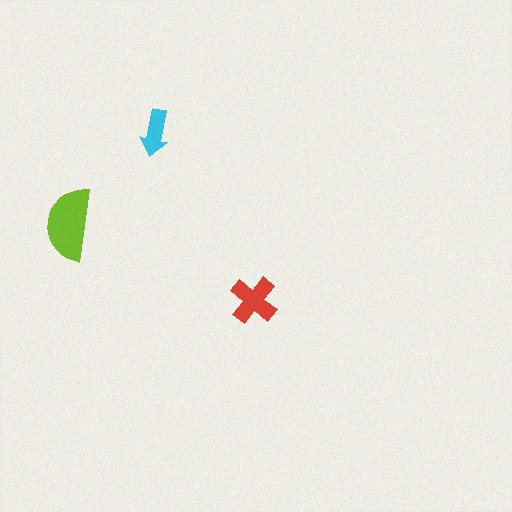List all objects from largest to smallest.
The lime semicircle, the red cross, the cyan arrow.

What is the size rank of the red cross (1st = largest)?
2nd.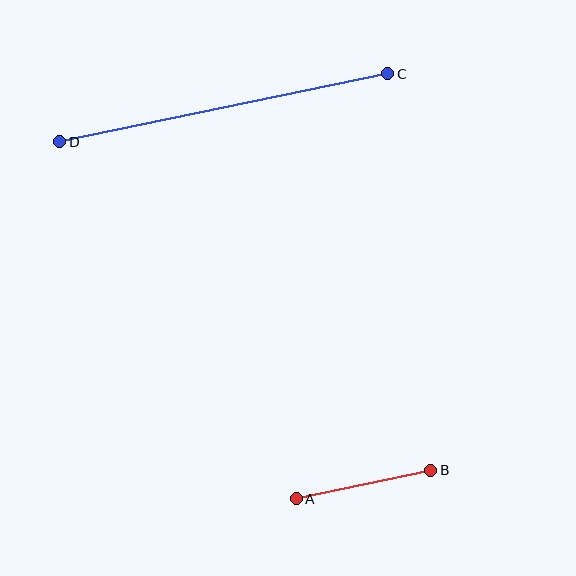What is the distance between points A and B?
The distance is approximately 138 pixels.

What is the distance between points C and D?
The distance is approximately 335 pixels.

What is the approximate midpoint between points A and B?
The midpoint is at approximately (364, 484) pixels.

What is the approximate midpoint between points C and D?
The midpoint is at approximately (224, 108) pixels.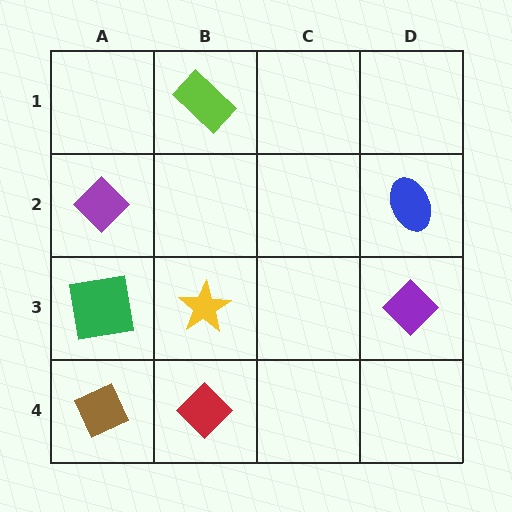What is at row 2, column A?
A purple diamond.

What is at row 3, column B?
A yellow star.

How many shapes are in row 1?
1 shape.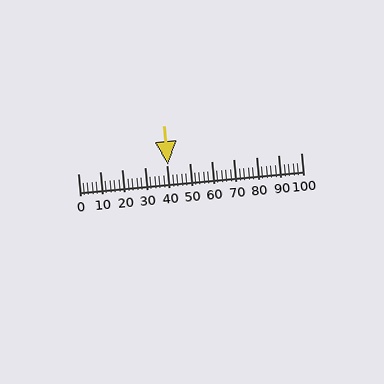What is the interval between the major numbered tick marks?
The major tick marks are spaced 10 units apart.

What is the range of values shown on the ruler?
The ruler shows values from 0 to 100.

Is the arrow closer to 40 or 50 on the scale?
The arrow is closer to 40.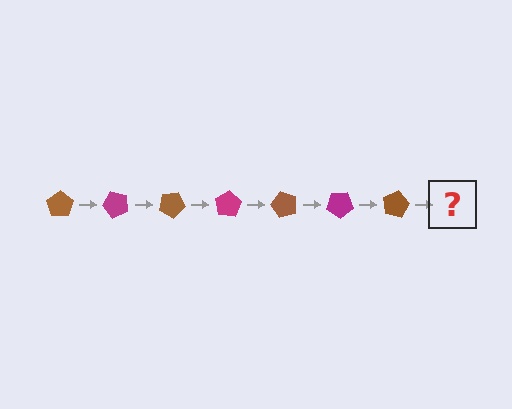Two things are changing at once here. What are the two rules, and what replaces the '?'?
The two rules are that it rotates 50 degrees each step and the color cycles through brown and magenta. The '?' should be a magenta pentagon, rotated 350 degrees from the start.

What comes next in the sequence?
The next element should be a magenta pentagon, rotated 350 degrees from the start.